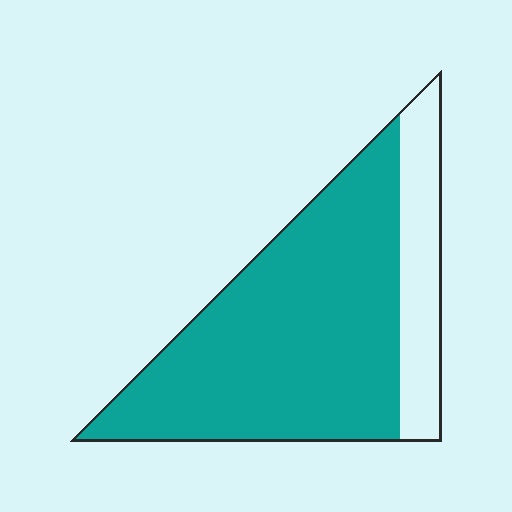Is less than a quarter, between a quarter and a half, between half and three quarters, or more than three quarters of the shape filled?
More than three quarters.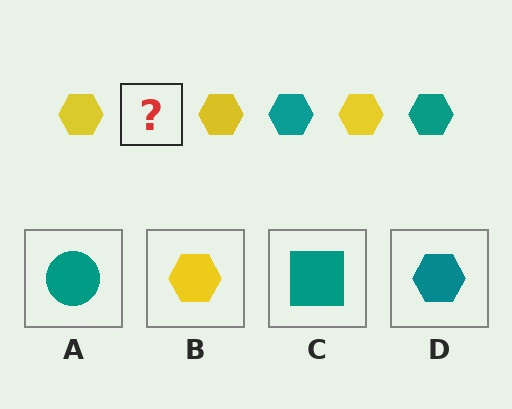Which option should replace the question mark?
Option D.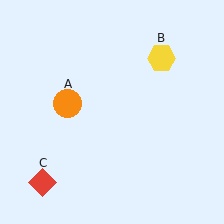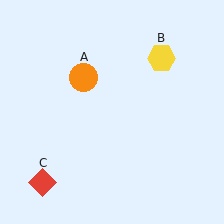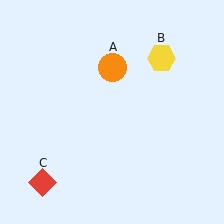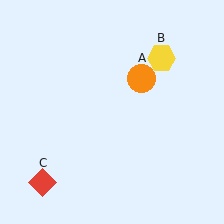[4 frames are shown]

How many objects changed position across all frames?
1 object changed position: orange circle (object A).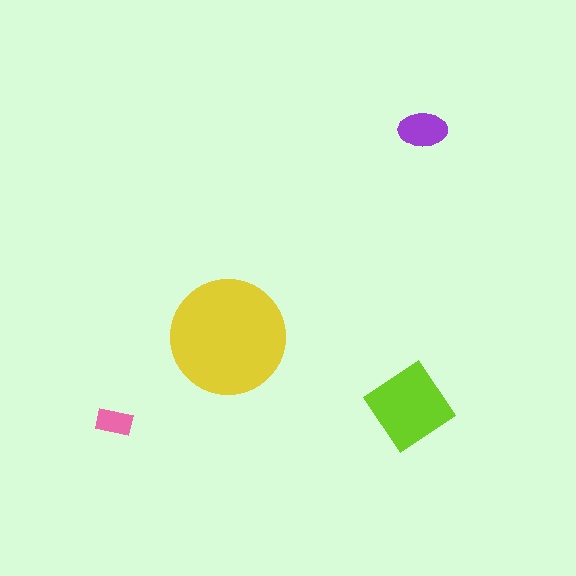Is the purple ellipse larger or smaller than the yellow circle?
Smaller.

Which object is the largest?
The yellow circle.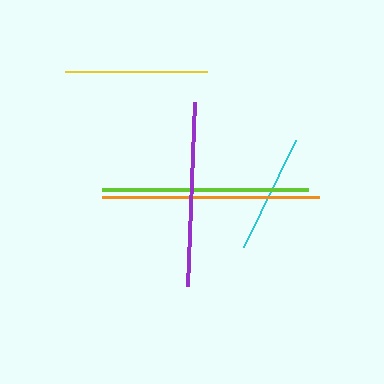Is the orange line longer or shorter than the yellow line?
The orange line is longer than the yellow line.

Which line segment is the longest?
The orange line is the longest at approximately 218 pixels.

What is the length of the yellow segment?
The yellow segment is approximately 142 pixels long.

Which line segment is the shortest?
The cyan line is the shortest at approximately 119 pixels.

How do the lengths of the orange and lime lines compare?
The orange and lime lines are approximately the same length.